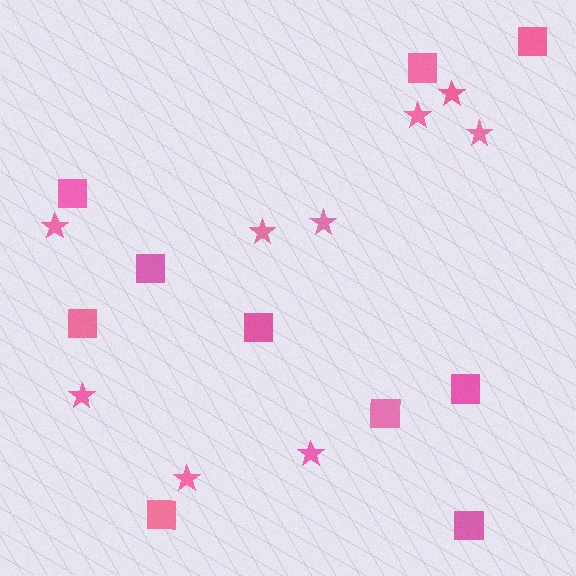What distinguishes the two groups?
There are 2 groups: one group of stars (9) and one group of squares (10).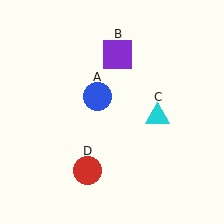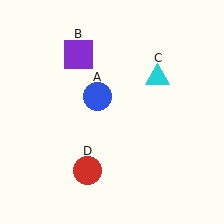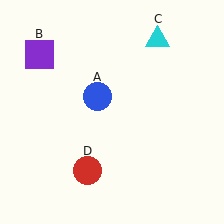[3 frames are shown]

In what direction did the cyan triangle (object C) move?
The cyan triangle (object C) moved up.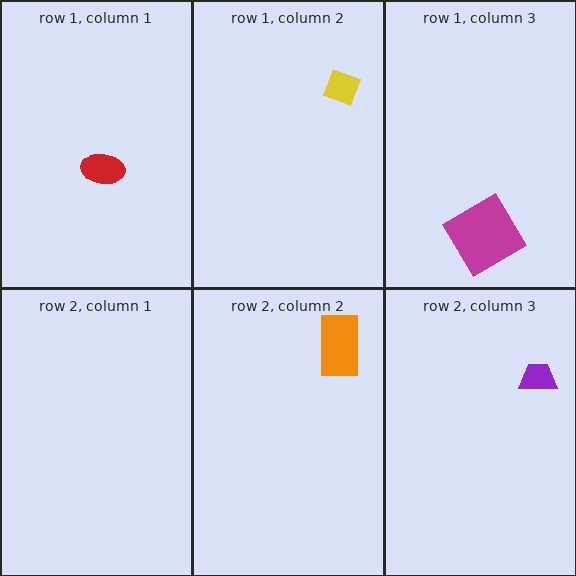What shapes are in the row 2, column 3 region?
The purple trapezoid.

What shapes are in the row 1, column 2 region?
The yellow diamond.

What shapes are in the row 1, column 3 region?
The magenta diamond.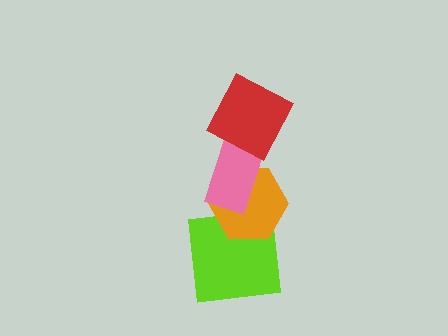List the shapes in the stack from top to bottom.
From top to bottom: the red square, the pink rectangle, the orange hexagon, the lime square.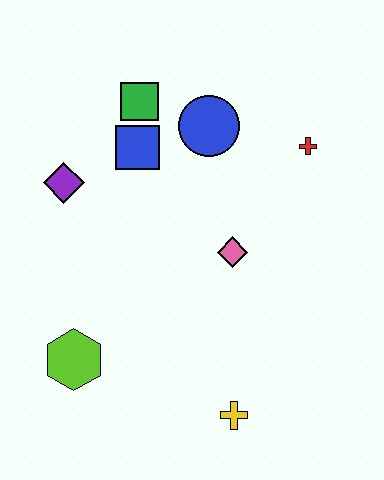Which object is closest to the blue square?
The green square is closest to the blue square.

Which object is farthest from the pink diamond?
The lime hexagon is farthest from the pink diamond.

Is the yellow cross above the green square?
No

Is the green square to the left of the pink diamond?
Yes